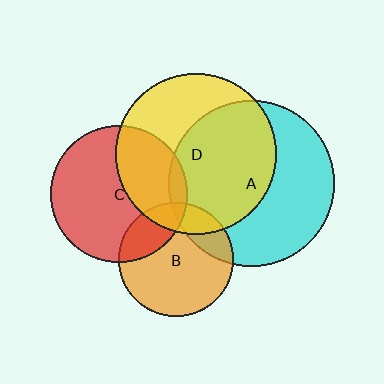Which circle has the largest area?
Circle A (cyan).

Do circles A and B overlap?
Yes.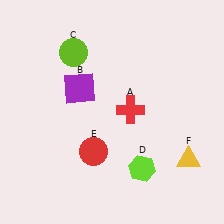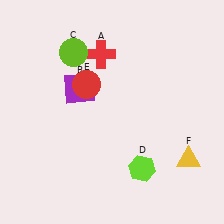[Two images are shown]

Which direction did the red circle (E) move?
The red circle (E) moved up.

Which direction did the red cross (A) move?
The red cross (A) moved up.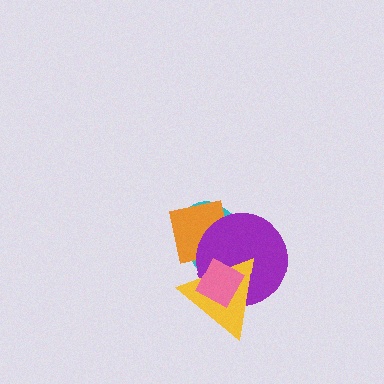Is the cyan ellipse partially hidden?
Yes, it is partially covered by another shape.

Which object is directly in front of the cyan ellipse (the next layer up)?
The orange square is directly in front of the cyan ellipse.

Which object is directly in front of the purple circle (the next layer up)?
The yellow triangle is directly in front of the purple circle.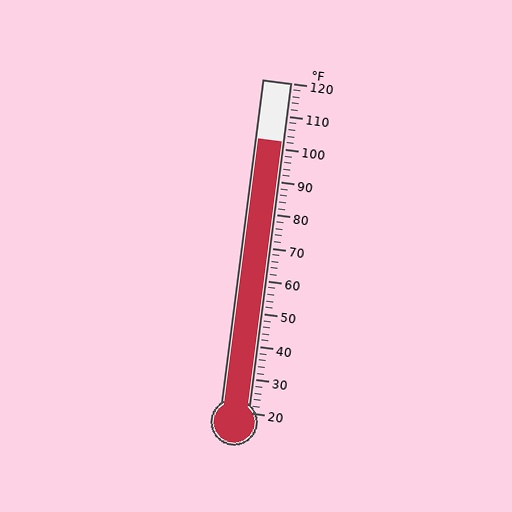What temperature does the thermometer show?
The thermometer shows approximately 102°F.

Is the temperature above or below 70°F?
The temperature is above 70°F.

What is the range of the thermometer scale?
The thermometer scale ranges from 20°F to 120°F.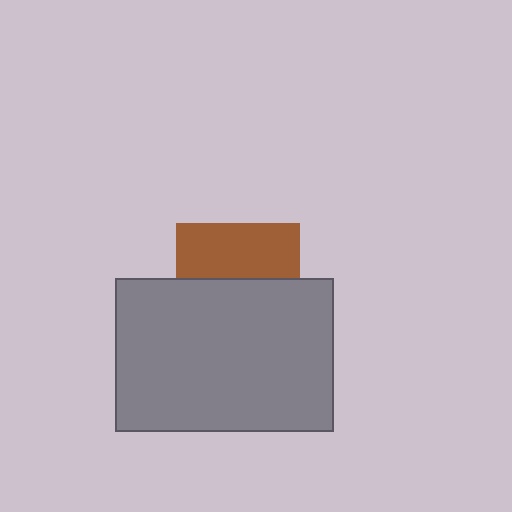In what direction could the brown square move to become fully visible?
The brown square could move up. That would shift it out from behind the gray rectangle entirely.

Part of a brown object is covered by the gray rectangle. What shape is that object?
It is a square.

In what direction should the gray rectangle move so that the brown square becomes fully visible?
The gray rectangle should move down. That is the shortest direction to clear the overlap and leave the brown square fully visible.